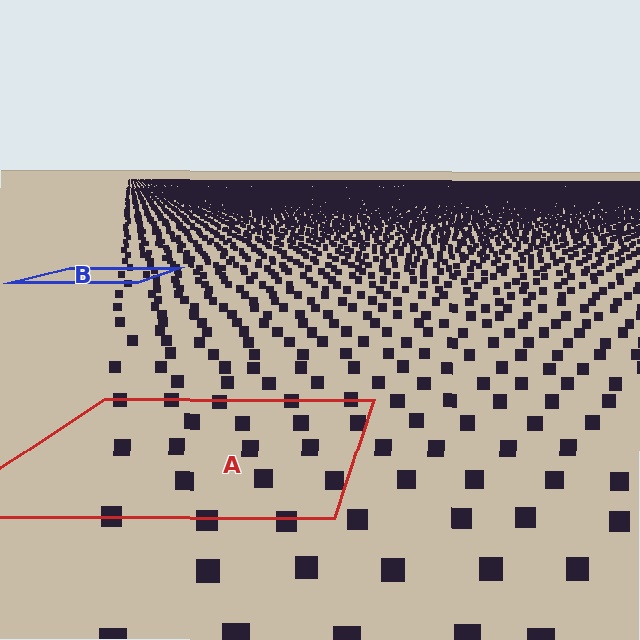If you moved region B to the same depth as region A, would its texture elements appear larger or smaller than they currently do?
They would appear larger. At a closer depth, the same texture elements are projected at a bigger on-screen size.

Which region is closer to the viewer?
Region A is closer. The texture elements there are larger and more spread out.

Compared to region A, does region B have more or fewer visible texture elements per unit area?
Region B has more texture elements per unit area — they are packed more densely because it is farther away.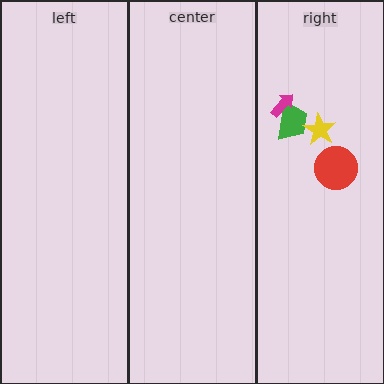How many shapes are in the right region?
4.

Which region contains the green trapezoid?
The right region.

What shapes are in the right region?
The green trapezoid, the yellow star, the magenta arrow, the red circle.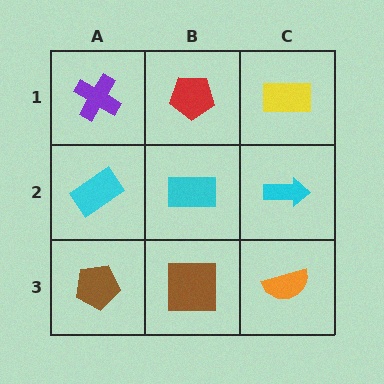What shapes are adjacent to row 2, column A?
A purple cross (row 1, column A), a brown pentagon (row 3, column A), a cyan rectangle (row 2, column B).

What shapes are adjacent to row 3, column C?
A cyan arrow (row 2, column C), a brown square (row 3, column B).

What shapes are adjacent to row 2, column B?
A red pentagon (row 1, column B), a brown square (row 3, column B), a cyan rectangle (row 2, column A), a cyan arrow (row 2, column C).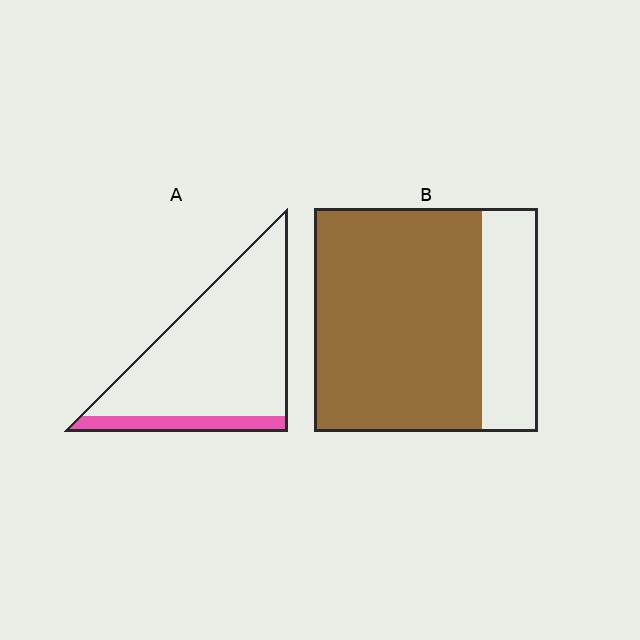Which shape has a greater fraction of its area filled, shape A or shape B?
Shape B.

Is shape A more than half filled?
No.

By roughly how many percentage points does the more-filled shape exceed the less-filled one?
By roughly 60 percentage points (B over A).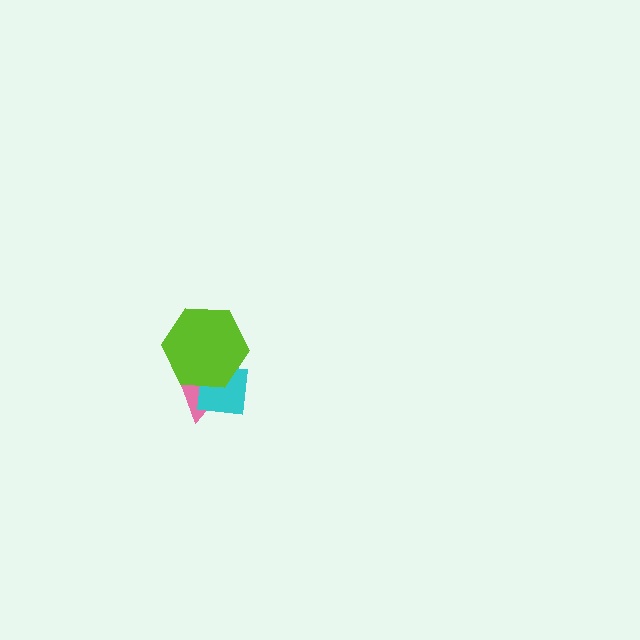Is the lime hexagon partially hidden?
No, no other shape covers it.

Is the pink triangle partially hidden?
Yes, it is partially covered by another shape.